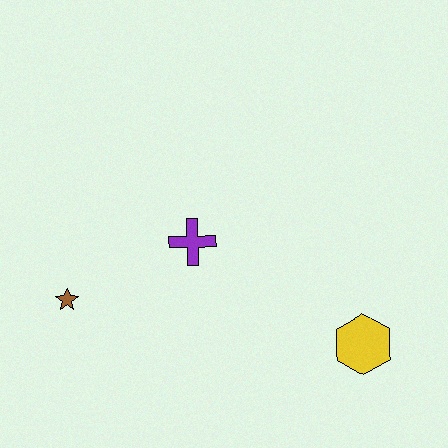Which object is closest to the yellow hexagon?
The purple cross is closest to the yellow hexagon.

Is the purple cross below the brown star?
No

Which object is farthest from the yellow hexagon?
The brown star is farthest from the yellow hexagon.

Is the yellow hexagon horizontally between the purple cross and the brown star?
No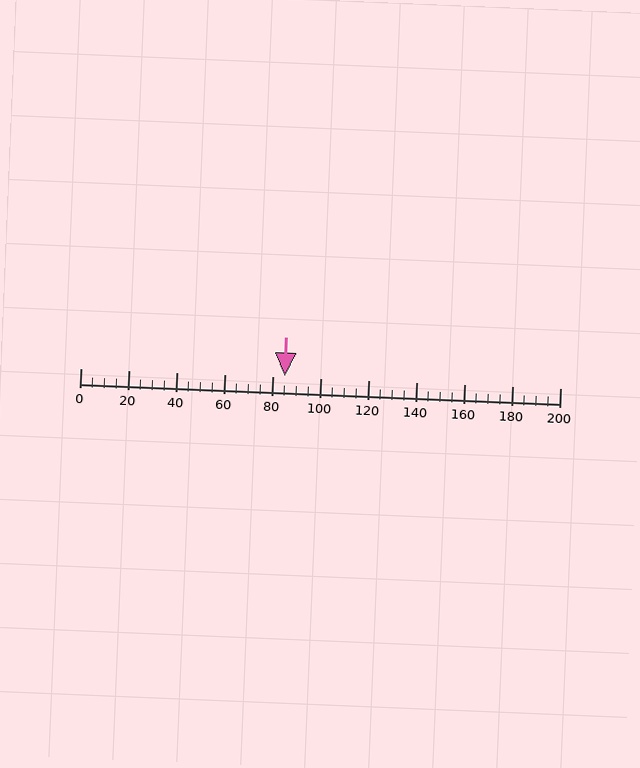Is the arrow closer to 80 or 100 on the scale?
The arrow is closer to 80.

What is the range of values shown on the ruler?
The ruler shows values from 0 to 200.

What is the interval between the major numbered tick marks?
The major tick marks are spaced 20 units apart.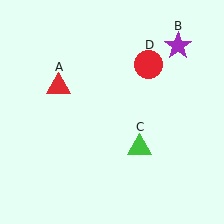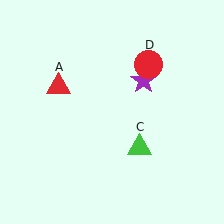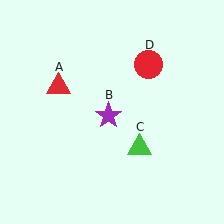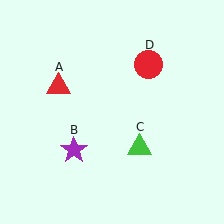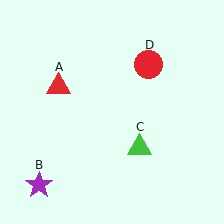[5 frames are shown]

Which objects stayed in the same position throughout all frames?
Red triangle (object A) and green triangle (object C) and red circle (object D) remained stationary.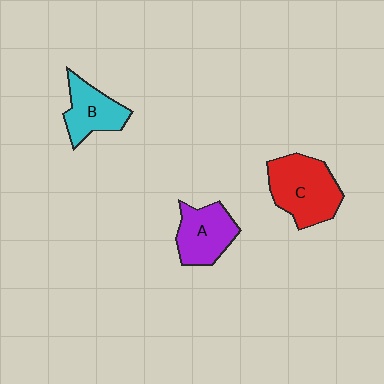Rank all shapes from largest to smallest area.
From largest to smallest: C (red), A (purple), B (cyan).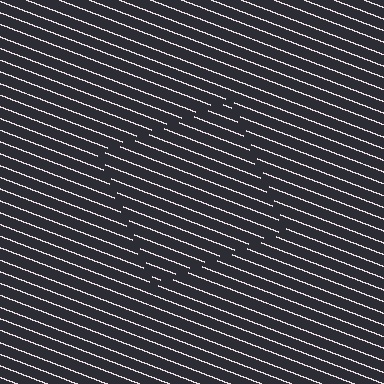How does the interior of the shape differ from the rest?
The interior of the shape contains the same grating, shifted by half a period — the contour is defined by the phase discontinuity where line-ends from the inner and outer gratings abut.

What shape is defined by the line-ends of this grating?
An illusory square. The interior of the shape contains the same grating, shifted by half a period — the contour is defined by the phase discontinuity where line-ends from the inner and outer gratings abut.